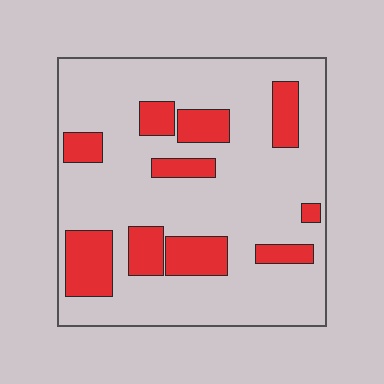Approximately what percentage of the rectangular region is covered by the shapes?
Approximately 25%.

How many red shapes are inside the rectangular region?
10.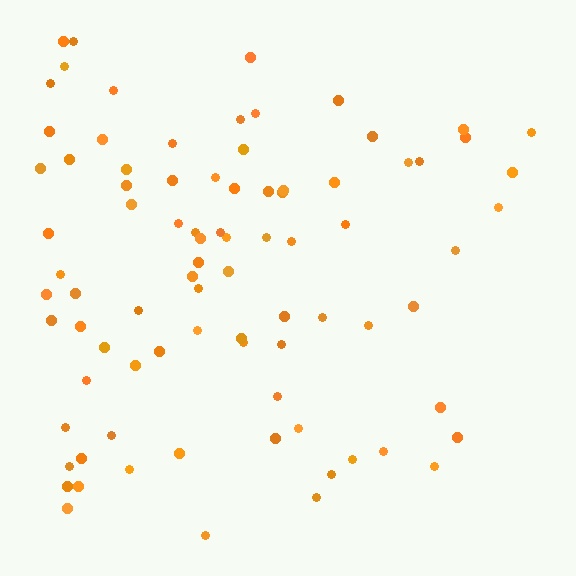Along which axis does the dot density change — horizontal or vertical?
Horizontal.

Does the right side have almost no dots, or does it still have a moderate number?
Still a moderate number, just noticeably fewer than the left.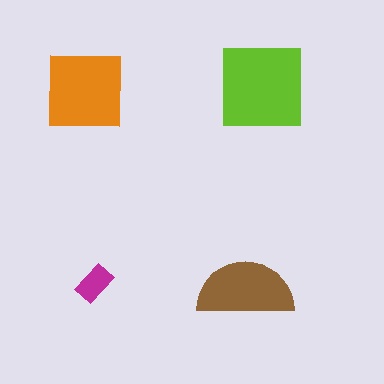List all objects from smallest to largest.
The magenta rectangle, the brown semicircle, the orange square, the lime square.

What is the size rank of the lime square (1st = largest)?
1st.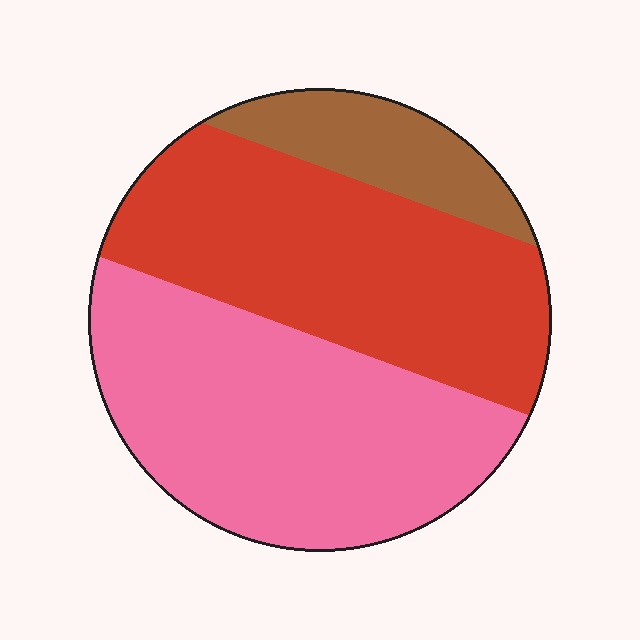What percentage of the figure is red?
Red covers 41% of the figure.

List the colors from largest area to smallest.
From largest to smallest: pink, red, brown.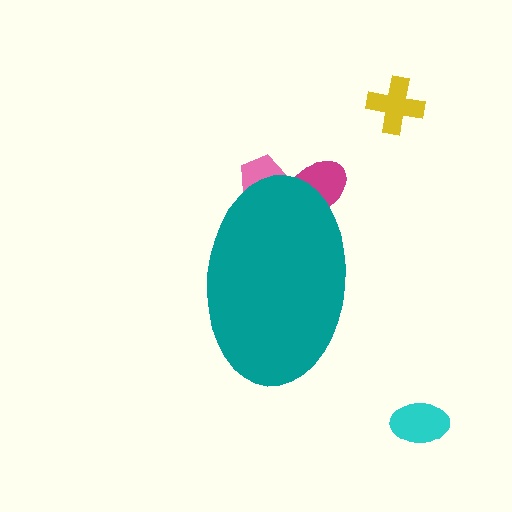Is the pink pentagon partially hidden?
Yes, the pink pentagon is partially hidden behind the teal ellipse.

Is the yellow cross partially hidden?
No, the yellow cross is fully visible.